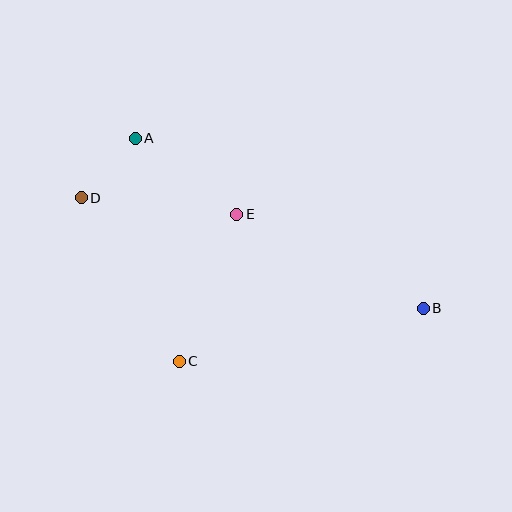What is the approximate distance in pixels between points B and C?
The distance between B and C is approximately 250 pixels.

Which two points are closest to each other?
Points A and D are closest to each other.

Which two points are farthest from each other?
Points B and D are farthest from each other.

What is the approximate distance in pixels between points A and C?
The distance between A and C is approximately 228 pixels.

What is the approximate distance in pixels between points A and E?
The distance between A and E is approximately 127 pixels.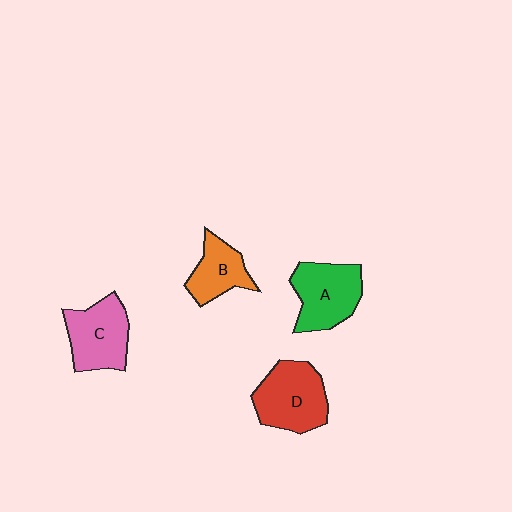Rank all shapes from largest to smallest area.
From largest to smallest: D (red), A (green), C (pink), B (orange).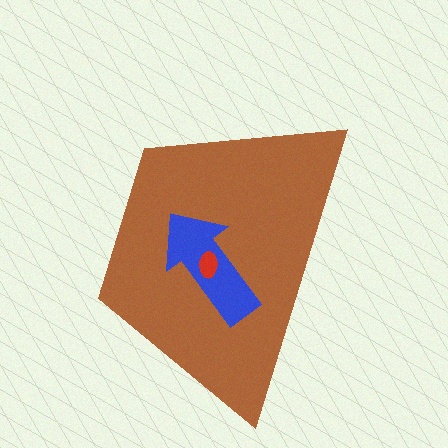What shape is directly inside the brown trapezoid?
The blue arrow.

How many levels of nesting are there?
3.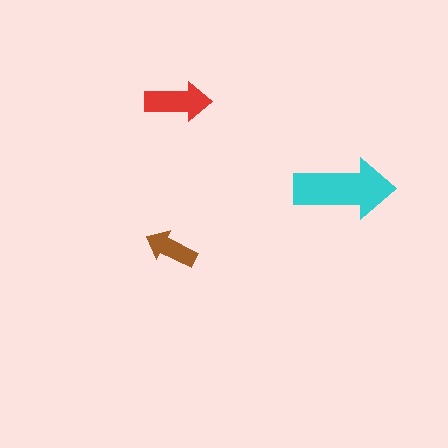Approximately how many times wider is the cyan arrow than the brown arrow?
About 2 times wider.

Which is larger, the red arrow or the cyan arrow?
The cyan one.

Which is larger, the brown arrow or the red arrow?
The red one.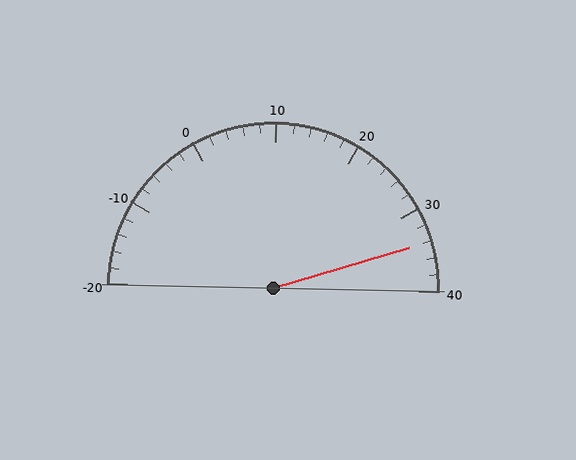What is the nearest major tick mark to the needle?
The nearest major tick mark is 30.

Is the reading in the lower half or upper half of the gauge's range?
The reading is in the upper half of the range (-20 to 40).